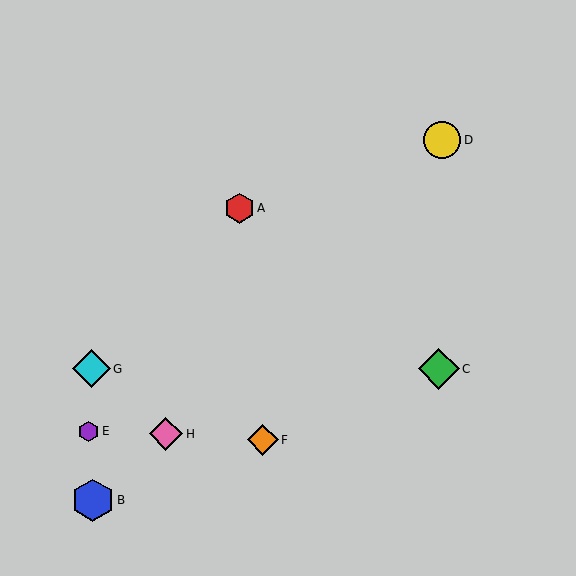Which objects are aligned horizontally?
Objects C, G are aligned horizontally.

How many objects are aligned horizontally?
2 objects (C, G) are aligned horizontally.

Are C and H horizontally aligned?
No, C is at y≈369 and H is at y≈434.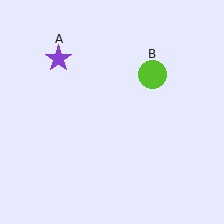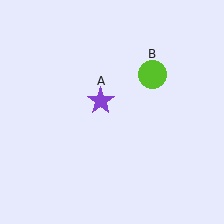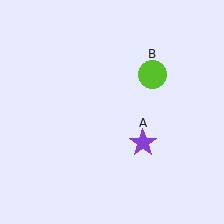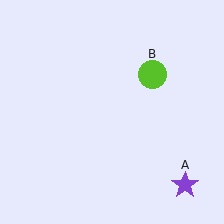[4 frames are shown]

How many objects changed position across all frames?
1 object changed position: purple star (object A).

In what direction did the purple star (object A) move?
The purple star (object A) moved down and to the right.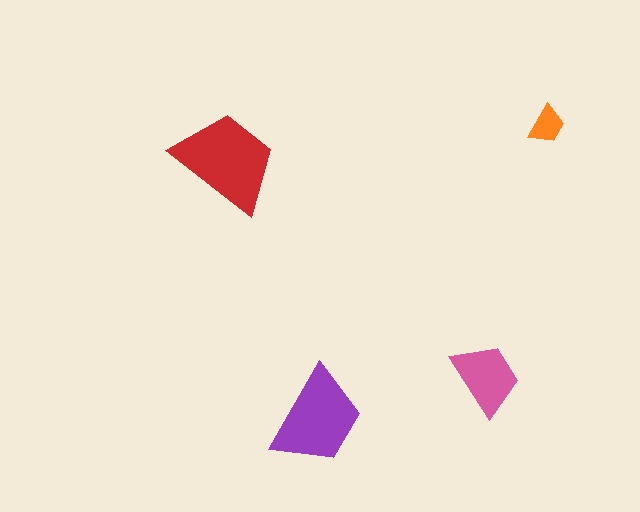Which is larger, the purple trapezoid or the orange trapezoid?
The purple one.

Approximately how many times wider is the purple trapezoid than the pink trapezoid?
About 1.5 times wider.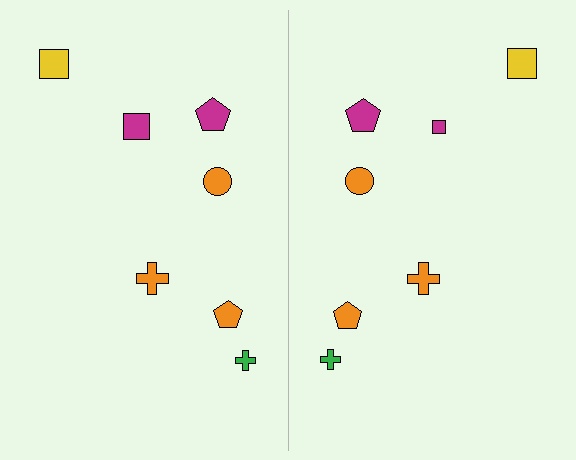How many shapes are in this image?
There are 14 shapes in this image.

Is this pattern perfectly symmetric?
No, the pattern is not perfectly symmetric. The magenta square on the right side has a different size than its mirror counterpart.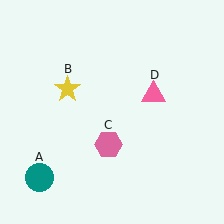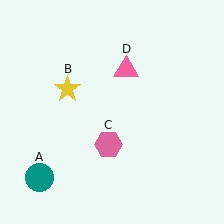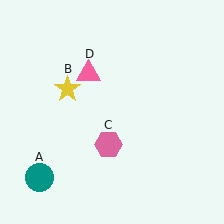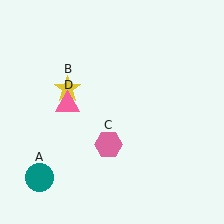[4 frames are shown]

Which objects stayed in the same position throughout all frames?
Teal circle (object A) and yellow star (object B) and pink hexagon (object C) remained stationary.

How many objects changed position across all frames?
1 object changed position: pink triangle (object D).